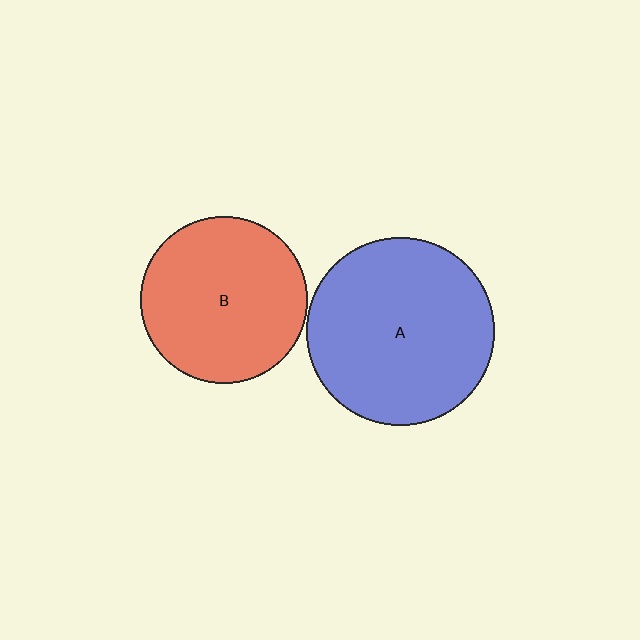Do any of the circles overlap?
No, none of the circles overlap.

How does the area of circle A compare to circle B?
Approximately 1.3 times.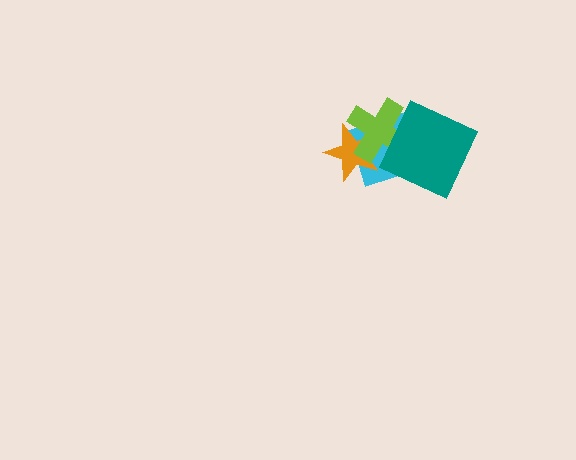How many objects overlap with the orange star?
2 objects overlap with the orange star.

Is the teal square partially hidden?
No, no other shape covers it.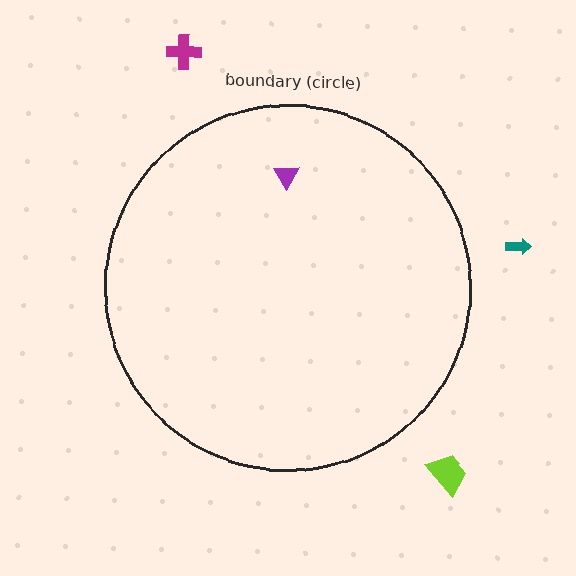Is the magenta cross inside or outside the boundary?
Outside.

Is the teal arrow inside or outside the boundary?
Outside.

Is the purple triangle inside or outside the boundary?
Inside.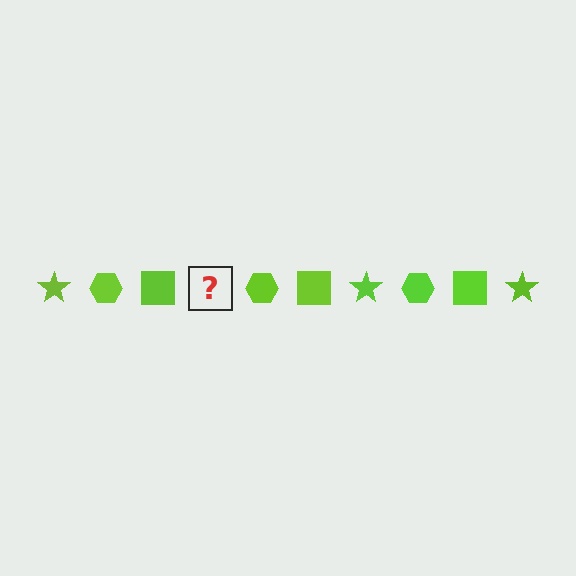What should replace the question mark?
The question mark should be replaced with a lime star.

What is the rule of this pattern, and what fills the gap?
The rule is that the pattern cycles through star, hexagon, square shapes in lime. The gap should be filled with a lime star.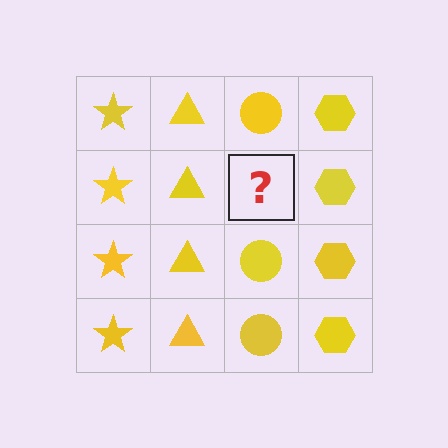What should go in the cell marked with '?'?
The missing cell should contain a yellow circle.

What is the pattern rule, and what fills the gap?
The rule is that each column has a consistent shape. The gap should be filled with a yellow circle.